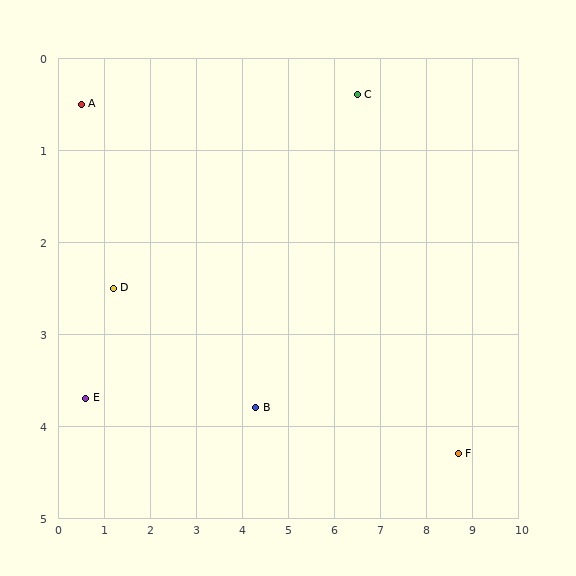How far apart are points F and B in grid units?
Points F and B are about 4.4 grid units apart.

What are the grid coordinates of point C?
Point C is at approximately (6.5, 0.4).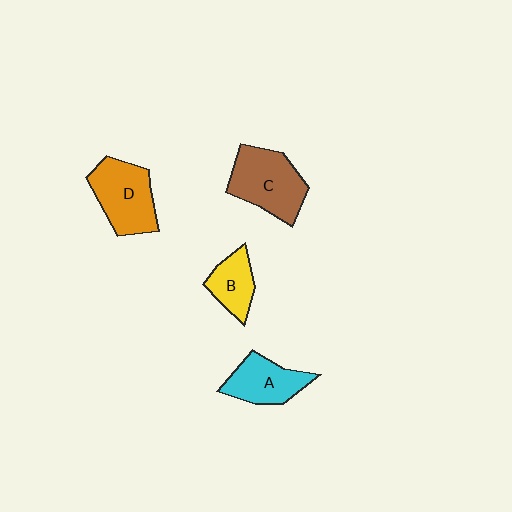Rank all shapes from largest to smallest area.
From largest to smallest: C (brown), D (orange), A (cyan), B (yellow).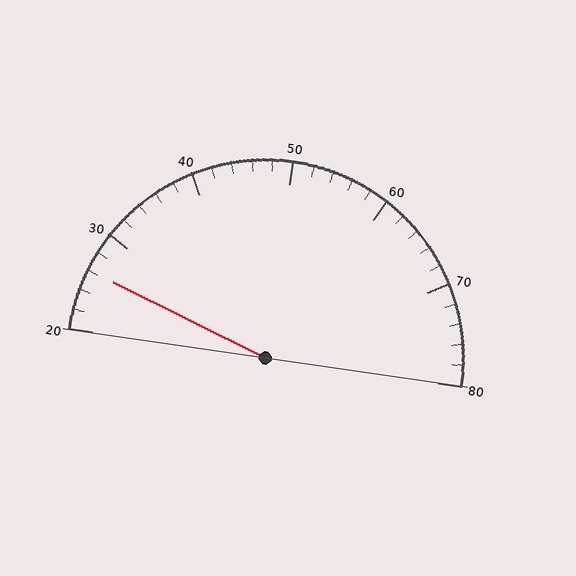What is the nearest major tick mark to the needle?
The nearest major tick mark is 30.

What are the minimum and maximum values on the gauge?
The gauge ranges from 20 to 80.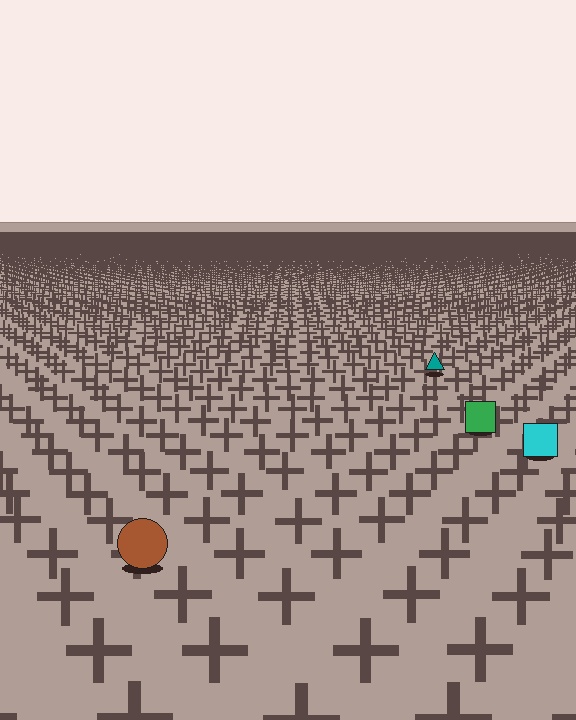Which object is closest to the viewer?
The brown circle is closest. The texture marks near it are larger and more spread out.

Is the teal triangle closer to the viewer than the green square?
No. The green square is closer — you can tell from the texture gradient: the ground texture is coarser near it.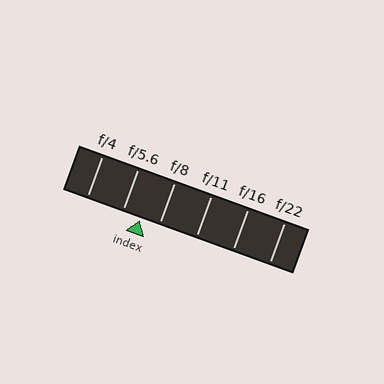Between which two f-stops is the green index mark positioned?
The index mark is between f/5.6 and f/8.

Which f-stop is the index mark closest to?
The index mark is closest to f/5.6.